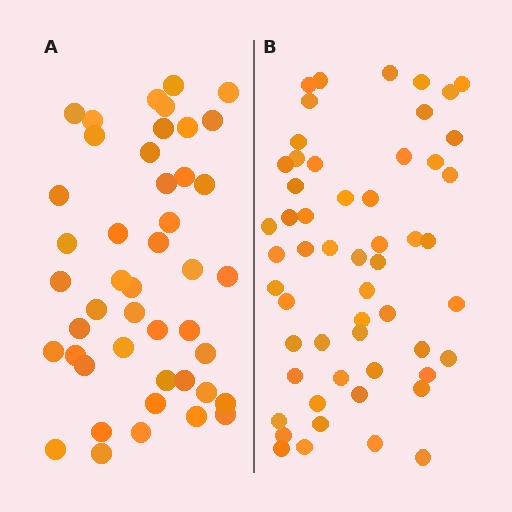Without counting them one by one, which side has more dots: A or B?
Region B (the right region) has more dots.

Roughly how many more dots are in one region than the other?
Region B has roughly 10 or so more dots than region A.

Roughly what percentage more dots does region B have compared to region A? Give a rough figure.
About 20% more.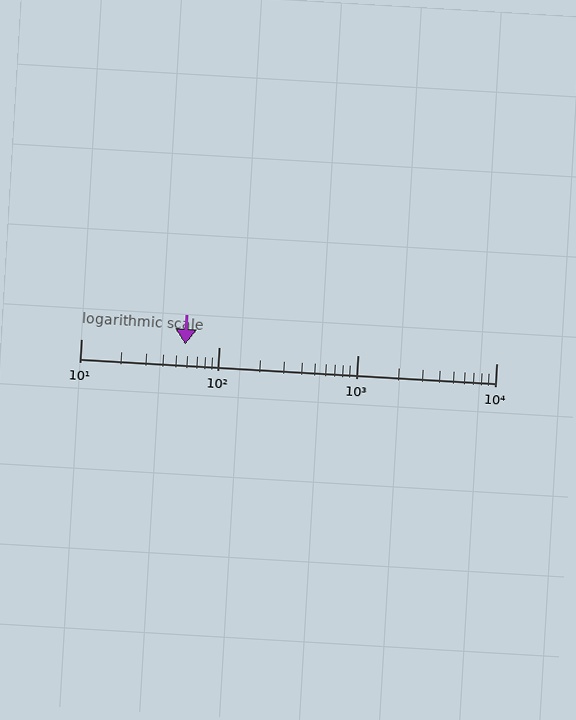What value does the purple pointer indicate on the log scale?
The pointer indicates approximately 57.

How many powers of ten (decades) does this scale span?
The scale spans 3 decades, from 10 to 10000.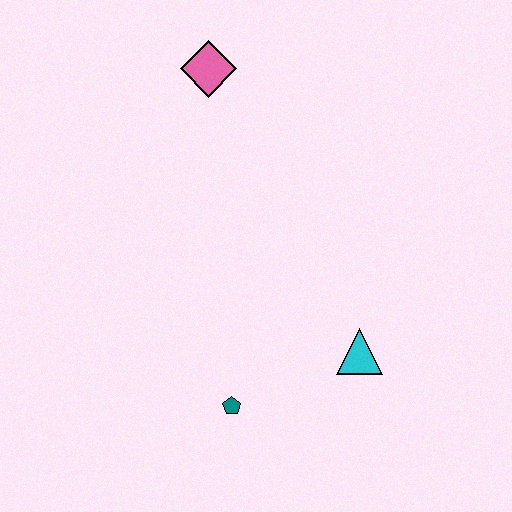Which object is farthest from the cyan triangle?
The pink diamond is farthest from the cyan triangle.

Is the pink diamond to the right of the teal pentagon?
No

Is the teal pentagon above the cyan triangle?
No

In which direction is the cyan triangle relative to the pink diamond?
The cyan triangle is below the pink diamond.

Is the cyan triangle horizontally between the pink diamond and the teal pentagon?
No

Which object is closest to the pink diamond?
The cyan triangle is closest to the pink diamond.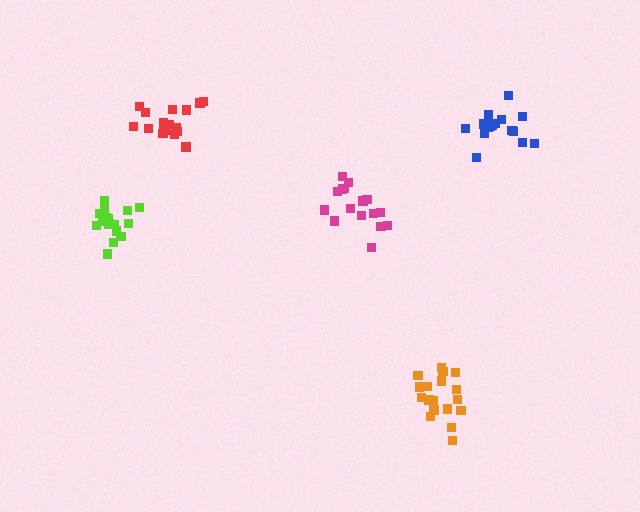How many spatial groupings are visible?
There are 5 spatial groupings.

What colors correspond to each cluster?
The clusters are colored: lime, magenta, orange, red, blue.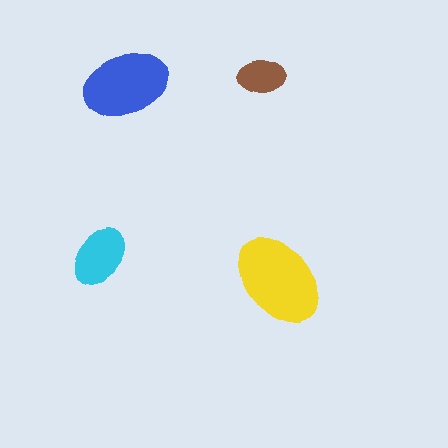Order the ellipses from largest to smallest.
the yellow one, the blue one, the cyan one, the brown one.